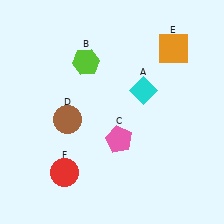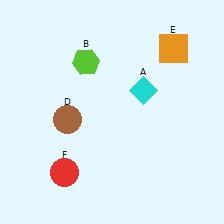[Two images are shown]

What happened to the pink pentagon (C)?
The pink pentagon (C) was removed in Image 2. It was in the bottom-right area of Image 1.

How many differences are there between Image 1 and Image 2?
There is 1 difference between the two images.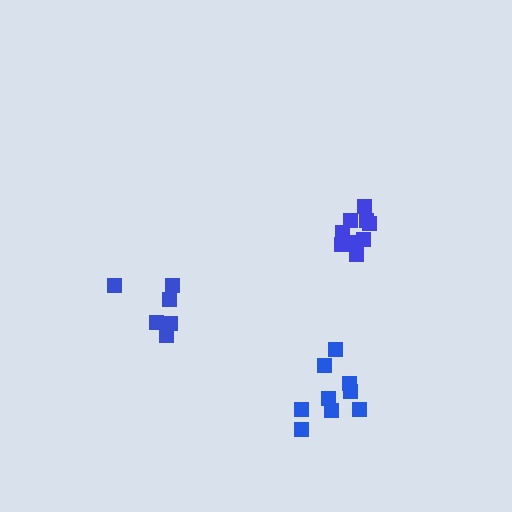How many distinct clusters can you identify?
There are 3 distinct clusters.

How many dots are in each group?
Group 1: 6 dots, Group 2: 9 dots, Group 3: 9 dots (24 total).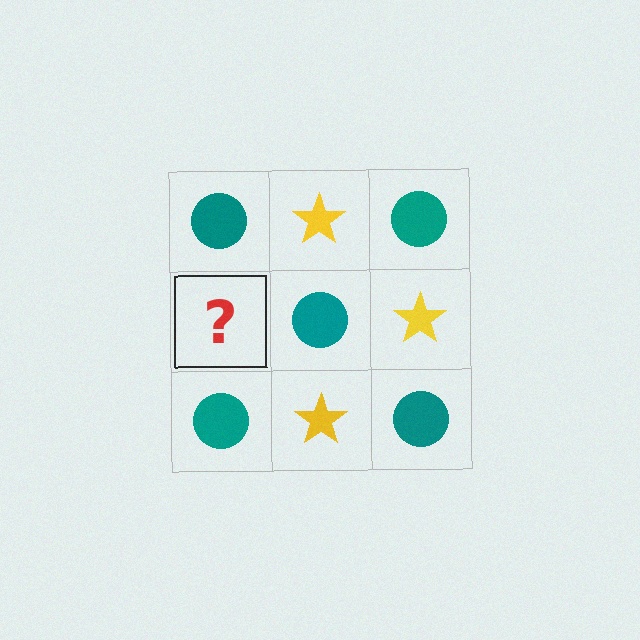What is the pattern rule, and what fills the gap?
The rule is that it alternates teal circle and yellow star in a checkerboard pattern. The gap should be filled with a yellow star.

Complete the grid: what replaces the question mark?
The question mark should be replaced with a yellow star.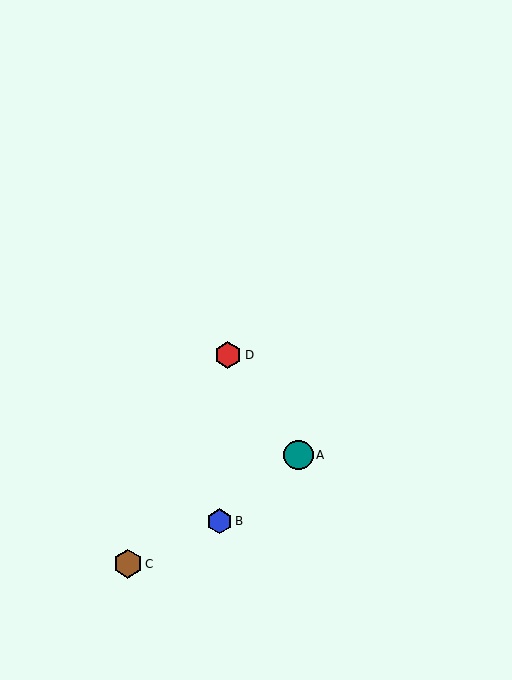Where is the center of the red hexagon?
The center of the red hexagon is at (228, 355).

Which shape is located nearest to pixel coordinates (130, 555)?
The brown hexagon (labeled C) at (128, 564) is nearest to that location.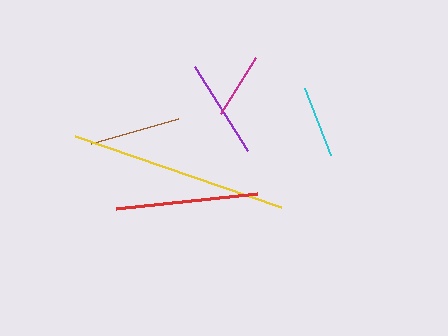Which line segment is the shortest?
The magenta line is the shortest at approximately 66 pixels.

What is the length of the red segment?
The red segment is approximately 142 pixels long.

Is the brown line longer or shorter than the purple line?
The purple line is longer than the brown line.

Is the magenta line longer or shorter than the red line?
The red line is longer than the magenta line.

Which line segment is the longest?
The yellow line is the longest at approximately 218 pixels.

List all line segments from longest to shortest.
From longest to shortest: yellow, red, purple, brown, cyan, magenta.